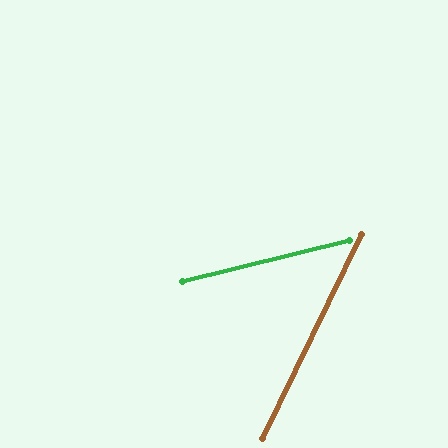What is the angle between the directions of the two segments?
Approximately 50 degrees.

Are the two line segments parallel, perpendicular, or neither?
Neither parallel nor perpendicular — they differ by about 50°.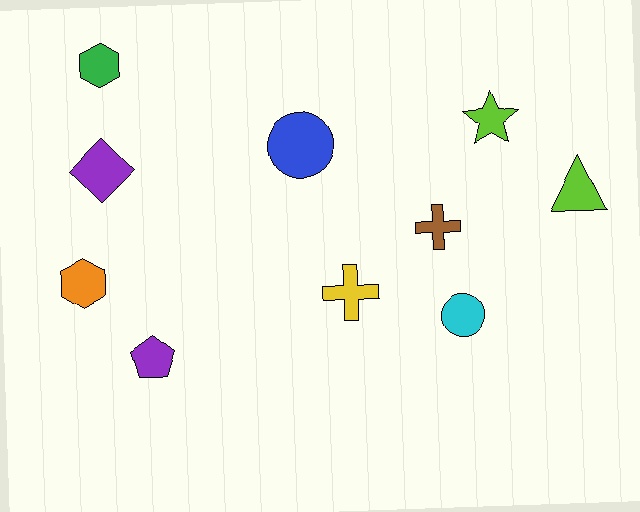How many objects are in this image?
There are 10 objects.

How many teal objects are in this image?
There are no teal objects.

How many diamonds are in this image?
There is 1 diamond.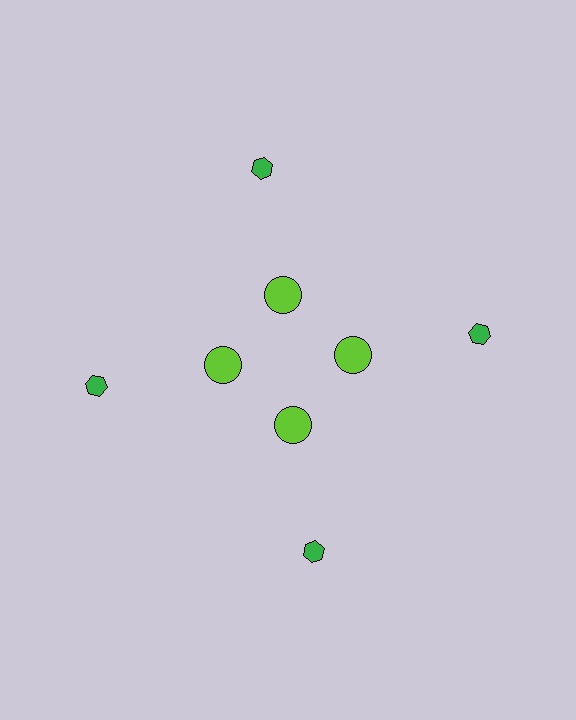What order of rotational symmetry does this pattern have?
This pattern has 4-fold rotational symmetry.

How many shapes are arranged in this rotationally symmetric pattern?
There are 8 shapes, arranged in 4 groups of 2.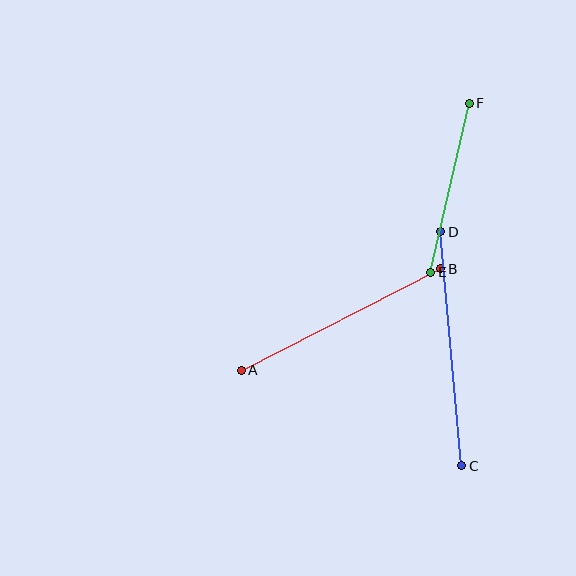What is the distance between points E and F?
The distance is approximately 173 pixels.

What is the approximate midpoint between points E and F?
The midpoint is at approximately (450, 188) pixels.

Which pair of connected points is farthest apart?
Points C and D are farthest apart.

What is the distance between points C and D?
The distance is approximately 235 pixels.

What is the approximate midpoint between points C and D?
The midpoint is at approximately (451, 349) pixels.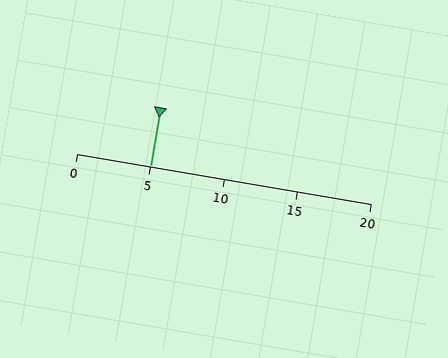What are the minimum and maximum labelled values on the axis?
The axis runs from 0 to 20.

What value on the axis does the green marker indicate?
The marker indicates approximately 5.